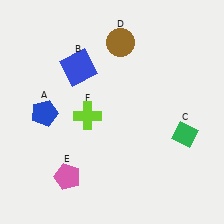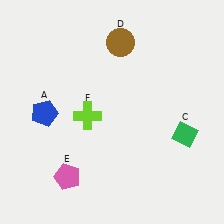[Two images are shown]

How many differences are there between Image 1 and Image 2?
There is 1 difference between the two images.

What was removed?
The blue square (B) was removed in Image 2.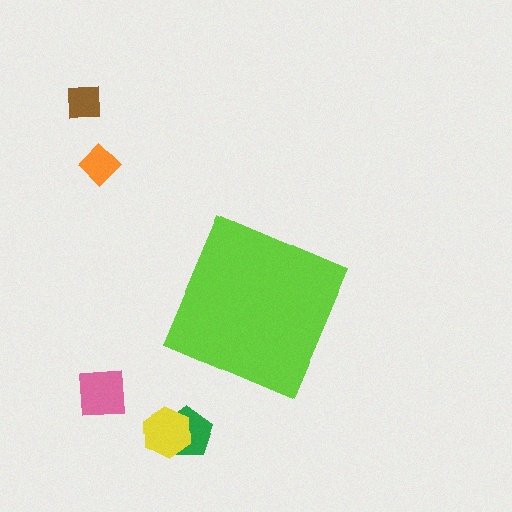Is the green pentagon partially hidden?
No, the green pentagon is fully visible.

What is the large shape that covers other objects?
A lime diamond.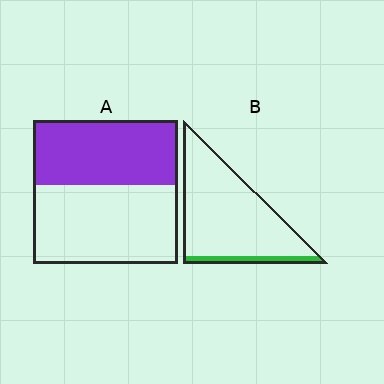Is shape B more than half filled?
No.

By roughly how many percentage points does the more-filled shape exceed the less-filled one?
By roughly 35 percentage points (A over B).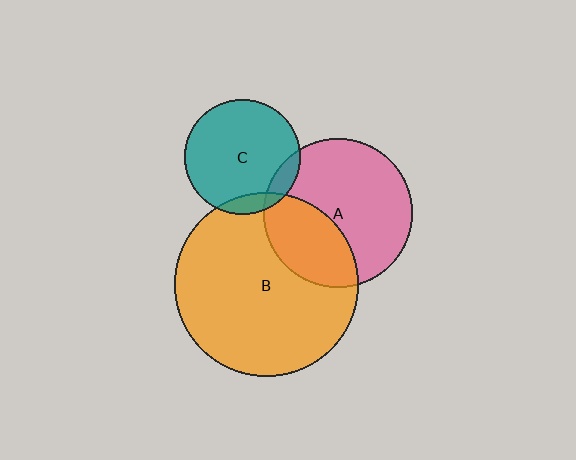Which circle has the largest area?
Circle B (orange).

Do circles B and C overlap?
Yes.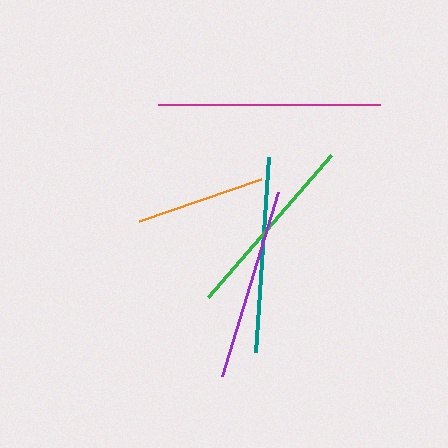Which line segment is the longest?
The magenta line is the longest at approximately 222 pixels.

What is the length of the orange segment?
The orange segment is approximately 129 pixels long.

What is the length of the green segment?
The green segment is approximately 188 pixels long.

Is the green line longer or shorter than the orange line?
The green line is longer than the orange line.